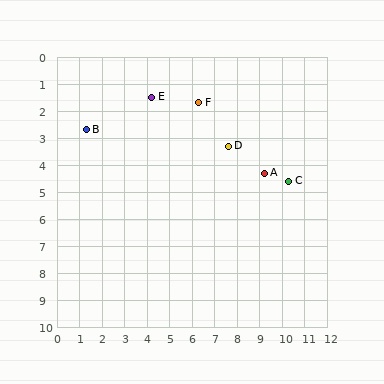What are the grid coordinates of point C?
Point C is at approximately (10.3, 4.6).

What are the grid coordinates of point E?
Point E is at approximately (4.2, 1.5).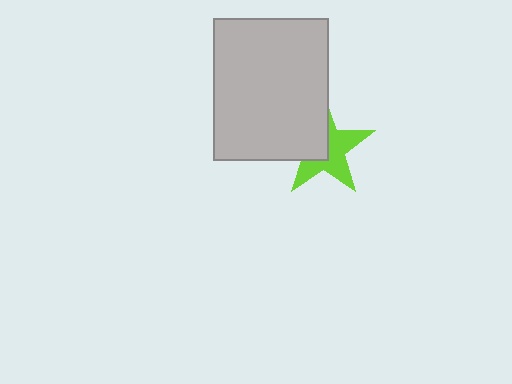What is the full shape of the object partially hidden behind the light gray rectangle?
The partially hidden object is a lime star.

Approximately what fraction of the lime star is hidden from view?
Roughly 46% of the lime star is hidden behind the light gray rectangle.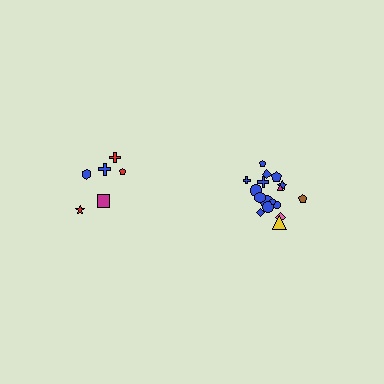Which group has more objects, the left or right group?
The right group.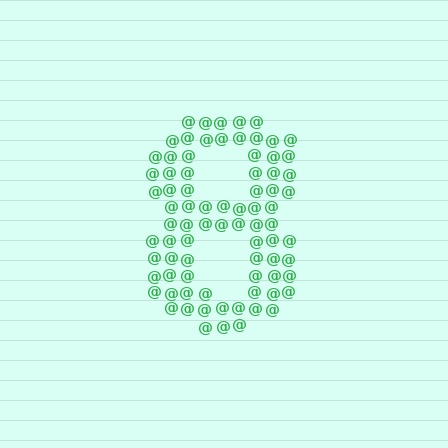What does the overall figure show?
The overall figure shows the digit 8.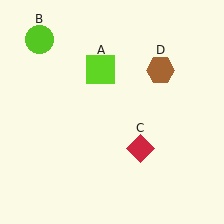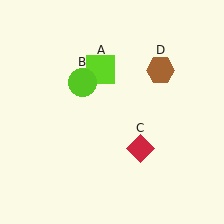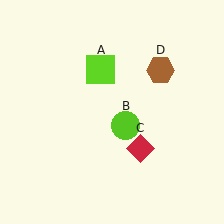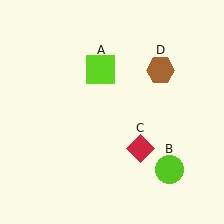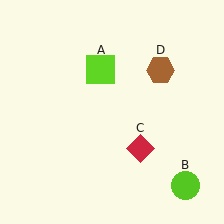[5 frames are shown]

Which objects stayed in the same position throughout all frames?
Lime square (object A) and red diamond (object C) and brown hexagon (object D) remained stationary.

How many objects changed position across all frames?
1 object changed position: lime circle (object B).